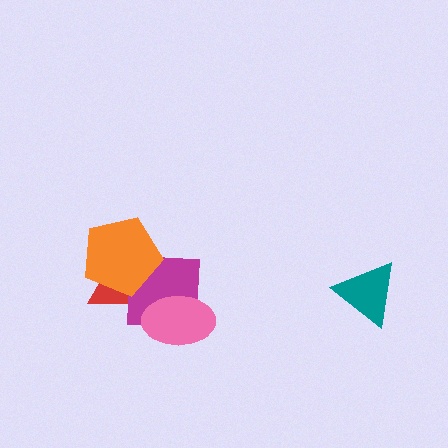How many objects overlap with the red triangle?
3 objects overlap with the red triangle.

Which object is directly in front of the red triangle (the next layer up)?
The magenta square is directly in front of the red triangle.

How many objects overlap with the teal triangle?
0 objects overlap with the teal triangle.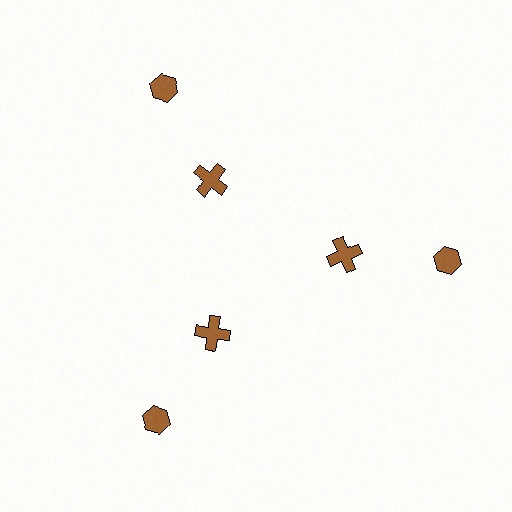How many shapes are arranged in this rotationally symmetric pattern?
There are 6 shapes, arranged in 3 groups of 2.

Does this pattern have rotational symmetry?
Yes, this pattern has 3-fold rotational symmetry. It looks the same after rotating 120 degrees around the center.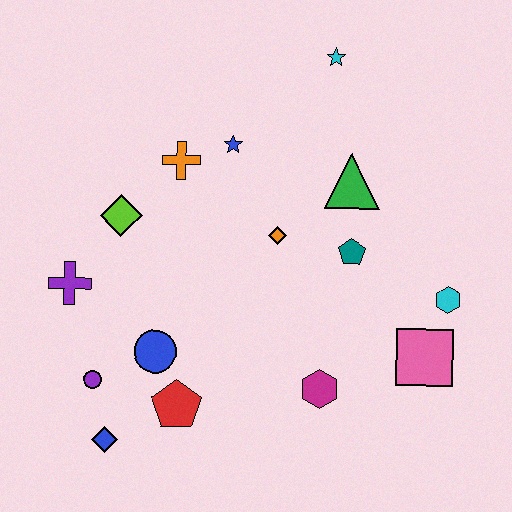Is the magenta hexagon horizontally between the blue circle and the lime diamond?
No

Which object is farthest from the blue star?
The blue diamond is farthest from the blue star.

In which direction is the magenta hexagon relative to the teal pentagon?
The magenta hexagon is below the teal pentagon.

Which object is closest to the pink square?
The cyan hexagon is closest to the pink square.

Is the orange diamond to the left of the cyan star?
Yes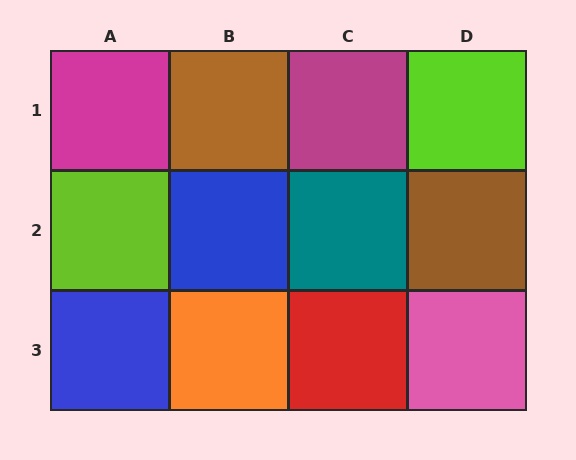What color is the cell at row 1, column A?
Magenta.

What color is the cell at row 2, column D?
Brown.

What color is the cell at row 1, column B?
Brown.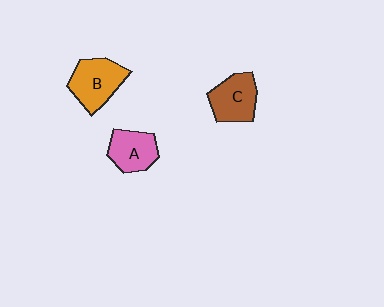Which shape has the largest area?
Shape B (orange).